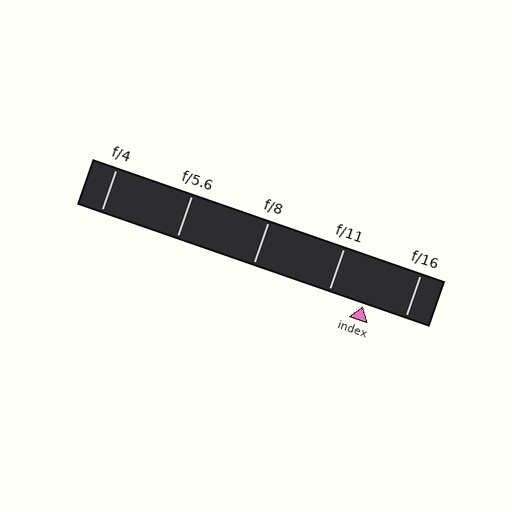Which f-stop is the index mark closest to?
The index mark is closest to f/11.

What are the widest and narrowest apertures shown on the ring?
The widest aperture shown is f/4 and the narrowest is f/16.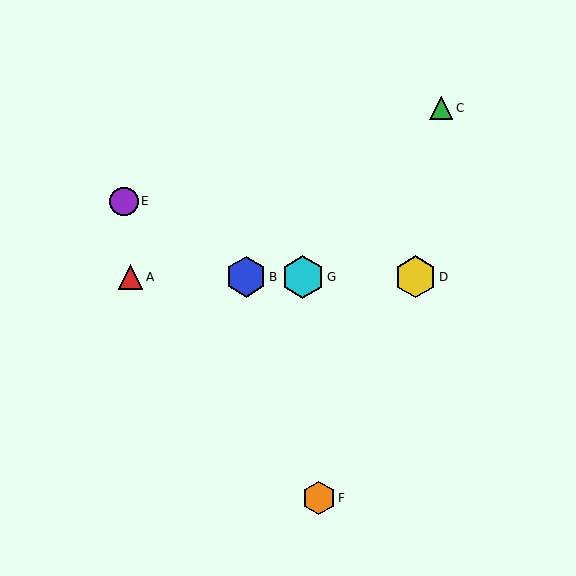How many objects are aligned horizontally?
4 objects (A, B, D, G) are aligned horizontally.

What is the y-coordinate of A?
Object A is at y≈277.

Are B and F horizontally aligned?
No, B is at y≈277 and F is at y≈498.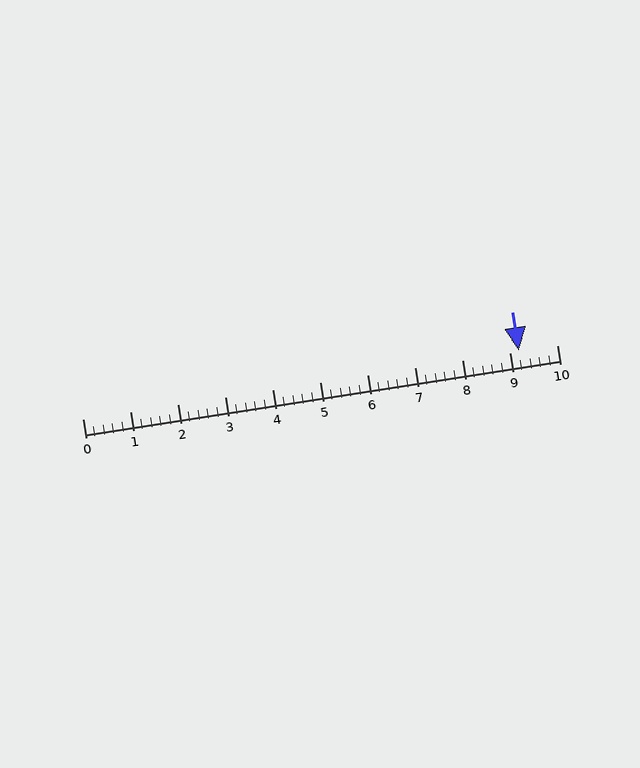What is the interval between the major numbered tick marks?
The major tick marks are spaced 1 units apart.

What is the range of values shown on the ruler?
The ruler shows values from 0 to 10.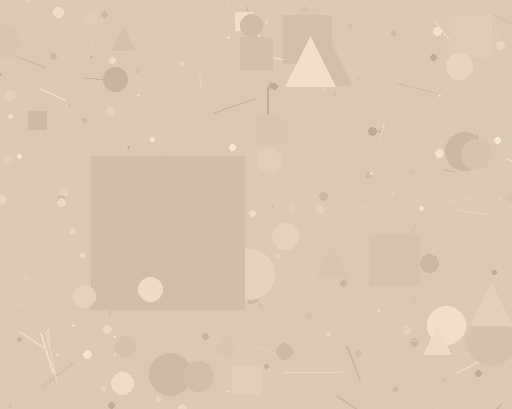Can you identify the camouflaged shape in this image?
The camouflaged shape is a square.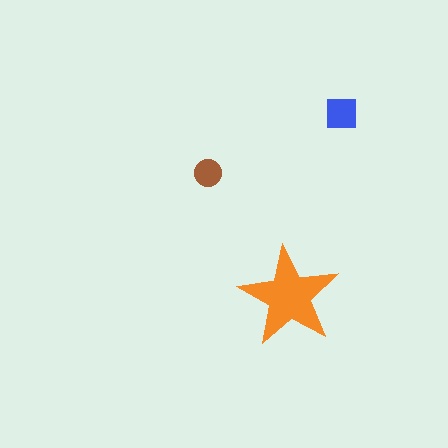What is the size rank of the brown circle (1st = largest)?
3rd.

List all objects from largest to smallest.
The orange star, the blue square, the brown circle.